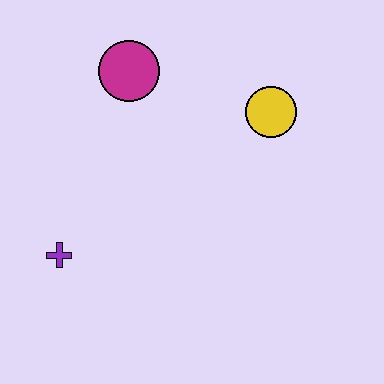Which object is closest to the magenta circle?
The yellow circle is closest to the magenta circle.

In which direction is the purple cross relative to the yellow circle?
The purple cross is to the left of the yellow circle.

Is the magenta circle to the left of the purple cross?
No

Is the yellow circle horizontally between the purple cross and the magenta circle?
No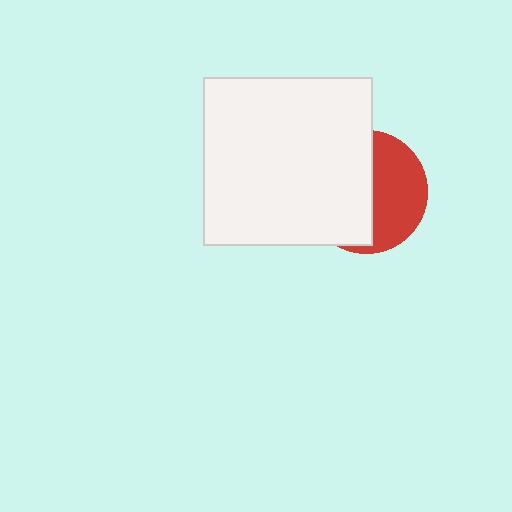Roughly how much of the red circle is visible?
A small part of it is visible (roughly 45%).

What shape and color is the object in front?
The object in front is a white square.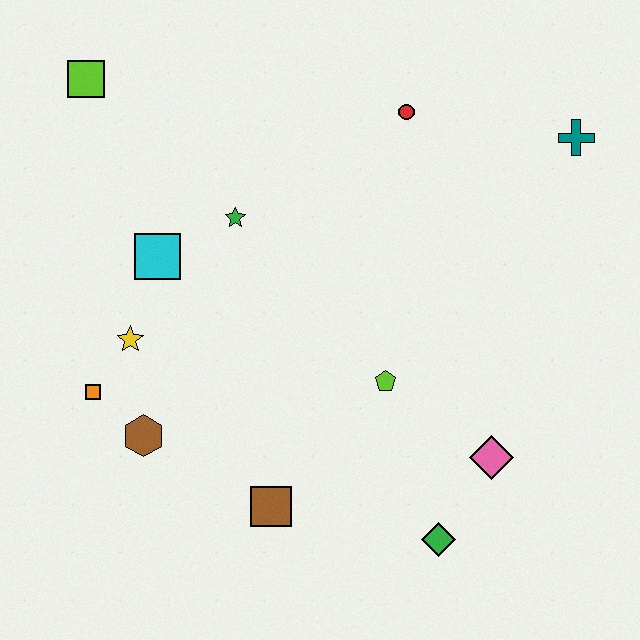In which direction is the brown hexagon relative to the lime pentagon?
The brown hexagon is to the left of the lime pentagon.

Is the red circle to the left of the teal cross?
Yes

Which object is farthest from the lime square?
The green diamond is farthest from the lime square.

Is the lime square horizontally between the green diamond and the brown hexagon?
No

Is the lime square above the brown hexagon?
Yes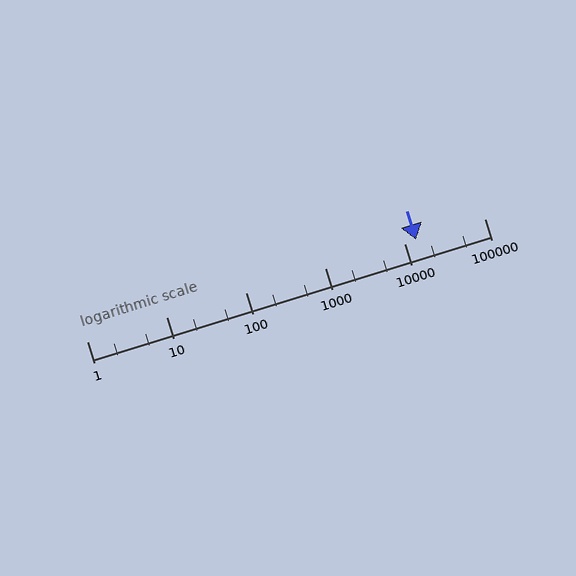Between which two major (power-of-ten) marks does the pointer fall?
The pointer is between 10000 and 100000.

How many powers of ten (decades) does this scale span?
The scale spans 5 decades, from 1 to 100000.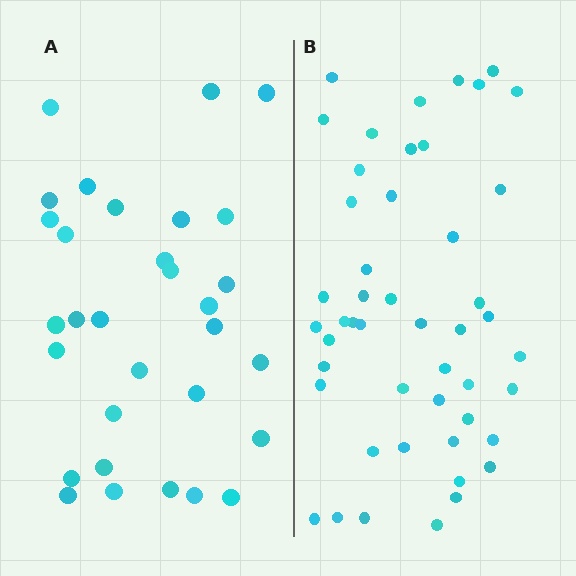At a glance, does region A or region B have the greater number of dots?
Region B (the right region) has more dots.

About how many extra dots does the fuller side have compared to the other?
Region B has approximately 15 more dots than region A.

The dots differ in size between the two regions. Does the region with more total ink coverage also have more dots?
No. Region A has more total ink coverage because its dots are larger, but region B actually contains more individual dots. Total area can be misleading — the number of items is what matters here.